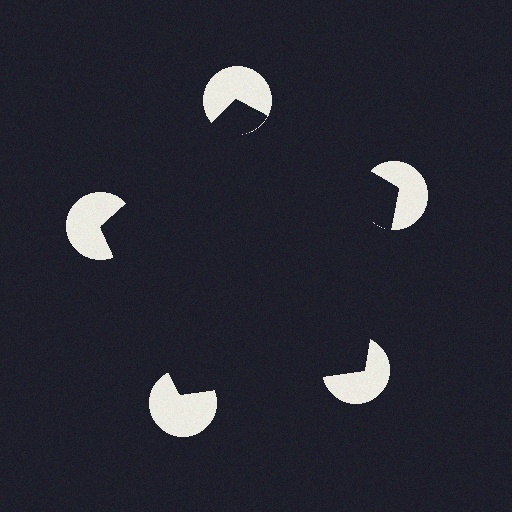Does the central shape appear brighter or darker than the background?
It typically appears slightly darker than the background, even though no actual brightness change is drawn.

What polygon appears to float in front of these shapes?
An illusory pentagon — its edges are inferred from the aligned wedge cuts in the pac-man discs, not physically drawn.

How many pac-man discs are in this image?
There are 5 — one at each vertex of the illusory pentagon.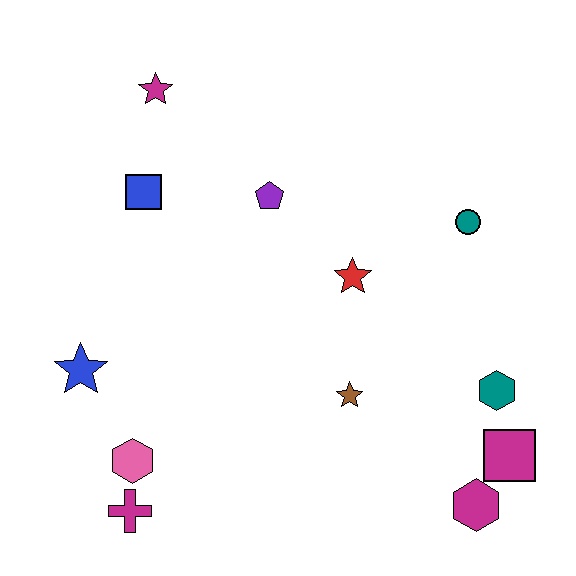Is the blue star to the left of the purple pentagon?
Yes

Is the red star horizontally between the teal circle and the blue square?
Yes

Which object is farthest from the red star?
The magenta cross is farthest from the red star.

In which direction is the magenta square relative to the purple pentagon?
The magenta square is below the purple pentagon.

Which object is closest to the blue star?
The pink hexagon is closest to the blue star.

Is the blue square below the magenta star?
Yes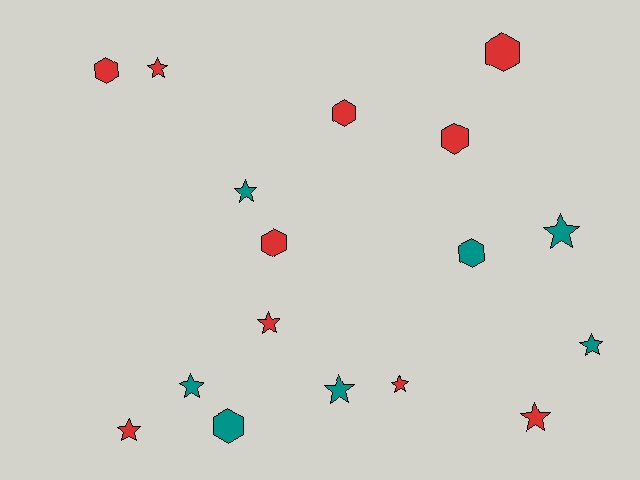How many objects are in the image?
There are 17 objects.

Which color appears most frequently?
Red, with 10 objects.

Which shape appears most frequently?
Star, with 10 objects.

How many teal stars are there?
There are 5 teal stars.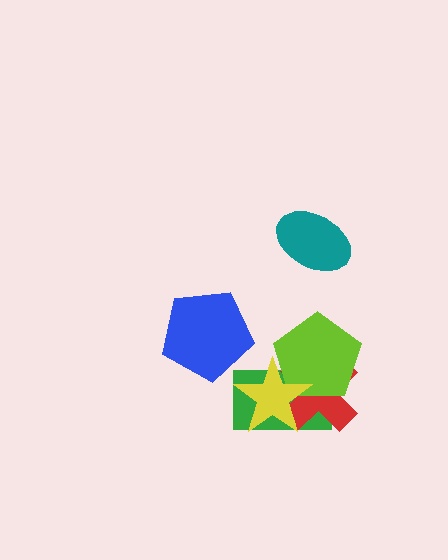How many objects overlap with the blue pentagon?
0 objects overlap with the blue pentagon.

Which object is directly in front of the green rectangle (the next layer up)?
The red cross is directly in front of the green rectangle.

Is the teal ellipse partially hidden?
No, no other shape covers it.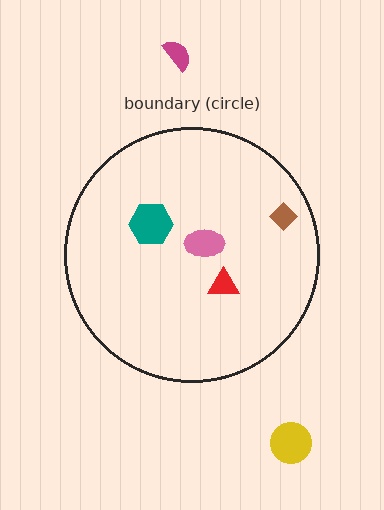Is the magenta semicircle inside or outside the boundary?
Outside.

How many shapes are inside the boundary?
4 inside, 2 outside.